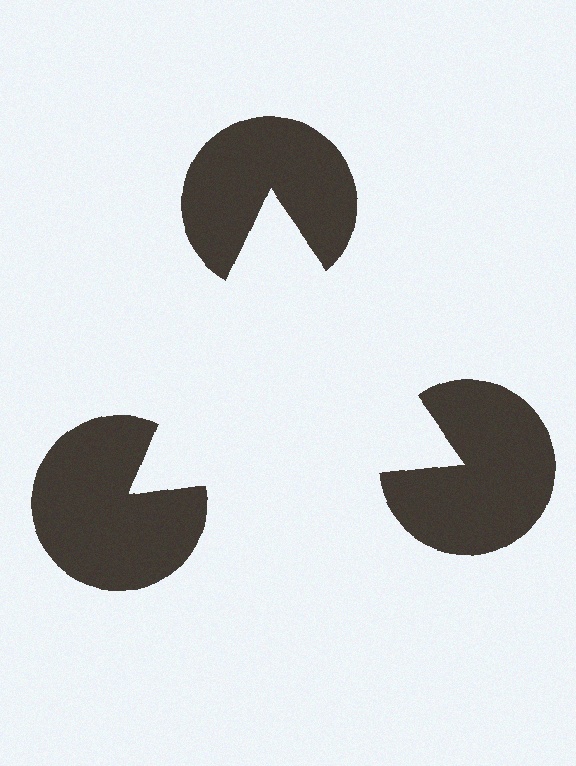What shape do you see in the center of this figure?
An illusory triangle — its edges are inferred from the aligned wedge cuts in the pac-man discs, not physically drawn.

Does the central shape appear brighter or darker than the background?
It typically appears slightly brighter than the background, even though no actual brightness change is drawn.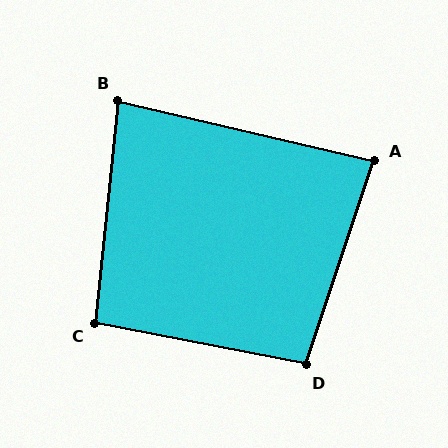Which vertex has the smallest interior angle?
B, at approximately 83 degrees.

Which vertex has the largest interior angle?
D, at approximately 97 degrees.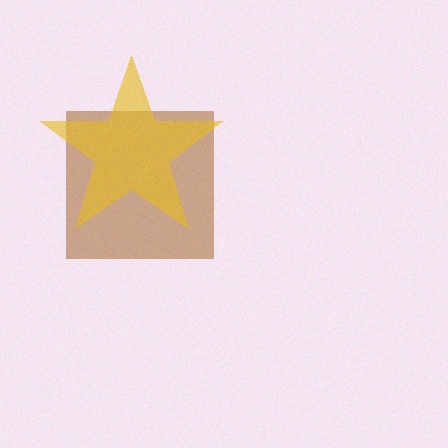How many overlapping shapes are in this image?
There are 2 overlapping shapes in the image.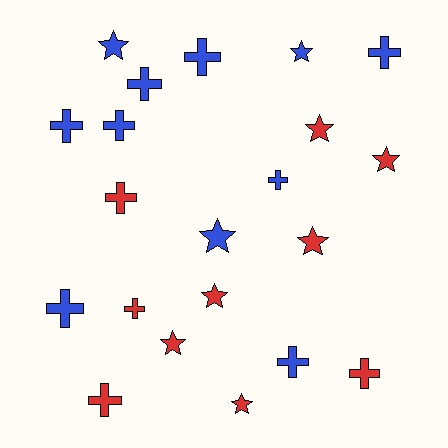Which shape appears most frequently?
Cross, with 12 objects.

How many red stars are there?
There are 6 red stars.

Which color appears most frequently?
Blue, with 11 objects.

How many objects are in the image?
There are 21 objects.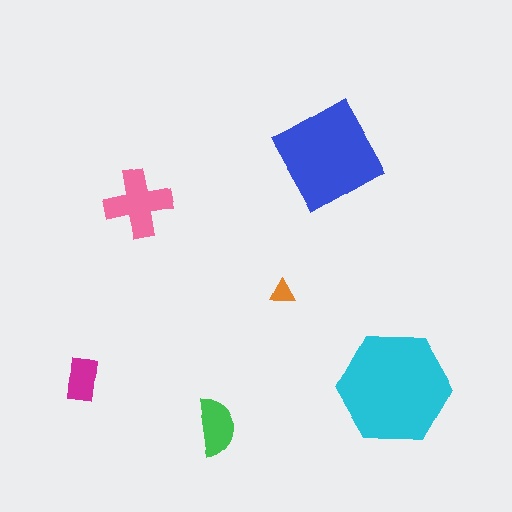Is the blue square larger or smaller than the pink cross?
Larger.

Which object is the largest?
The cyan hexagon.